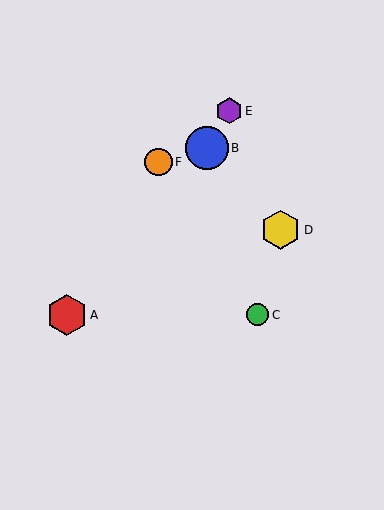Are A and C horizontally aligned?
Yes, both are at y≈315.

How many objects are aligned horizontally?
2 objects (A, C) are aligned horizontally.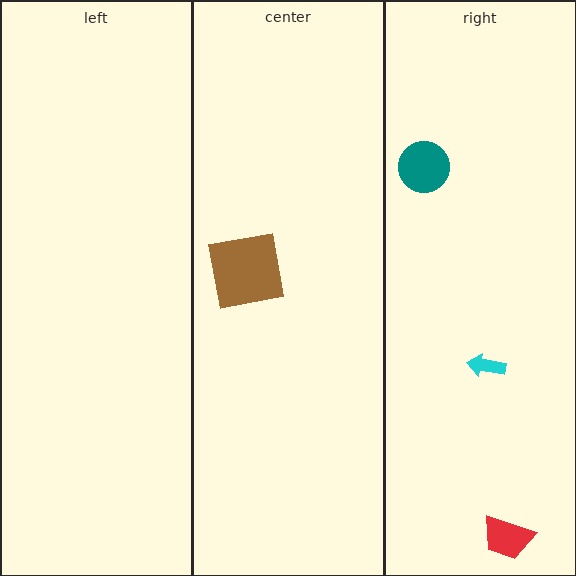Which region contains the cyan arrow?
The right region.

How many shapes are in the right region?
3.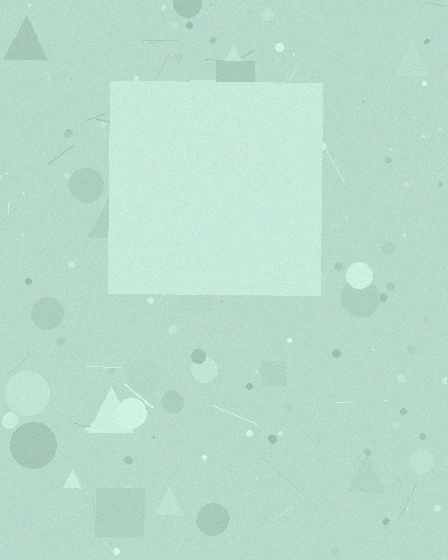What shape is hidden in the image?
A square is hidden in the image.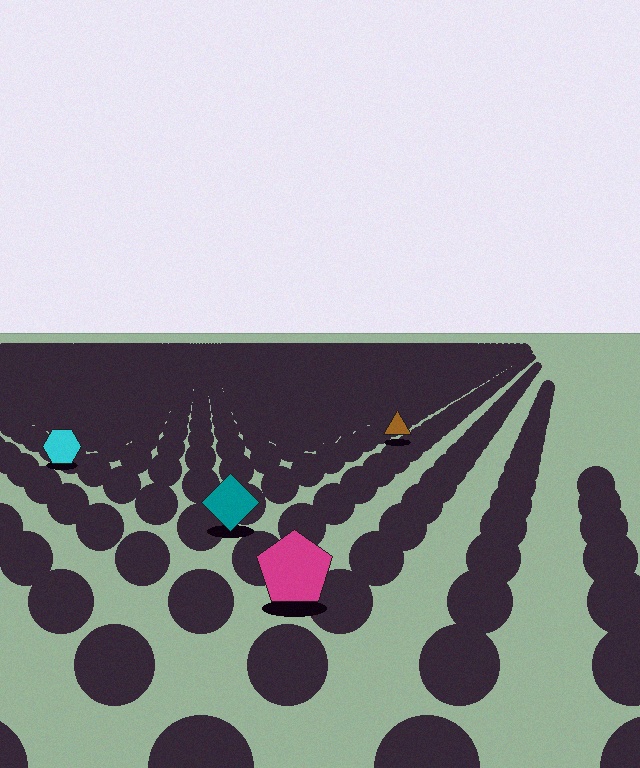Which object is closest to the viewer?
The magenta pentagon is closest. The texture marks near it are larger and more spread out.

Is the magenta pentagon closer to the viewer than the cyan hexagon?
Yes. The magenta pentagon is closer — you can tell from the texture gradient: the ground texture is coarser near it.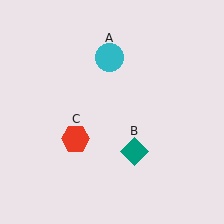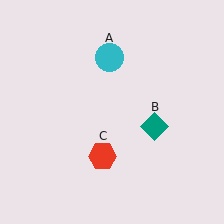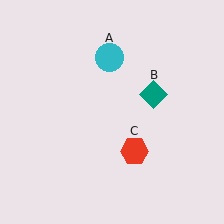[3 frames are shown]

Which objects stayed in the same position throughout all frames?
Cyan circle (object A) remained stationary.